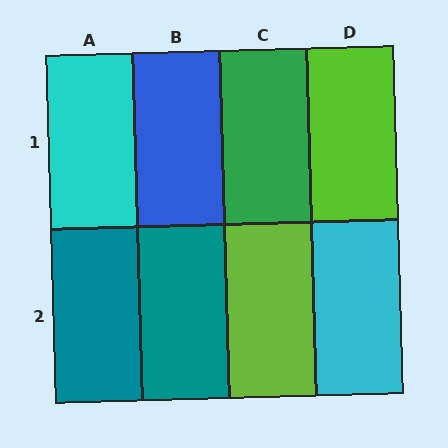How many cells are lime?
2 cells are lime.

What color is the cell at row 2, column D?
Cyan.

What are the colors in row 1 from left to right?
Cyan, blue, green, lime.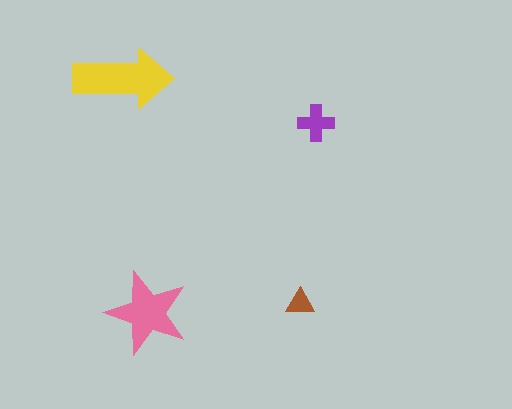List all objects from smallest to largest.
The brown triangle, the purple cross, the pink star, the yellow arrow.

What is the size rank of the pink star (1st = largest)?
2nd.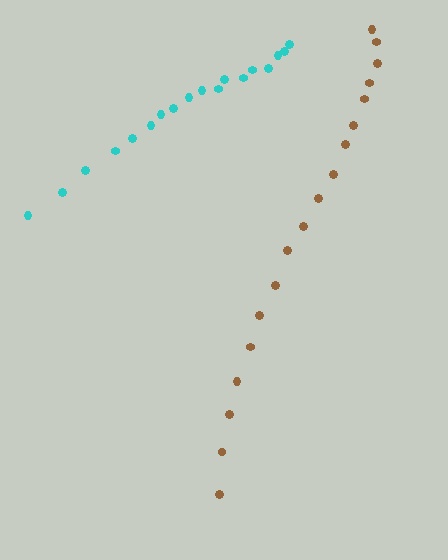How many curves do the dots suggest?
There are 2 distinct paths.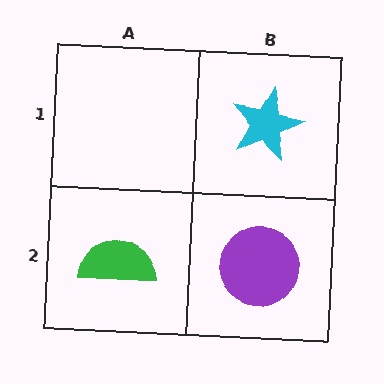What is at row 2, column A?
A green semicircle.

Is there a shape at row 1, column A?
No, that cell is empty.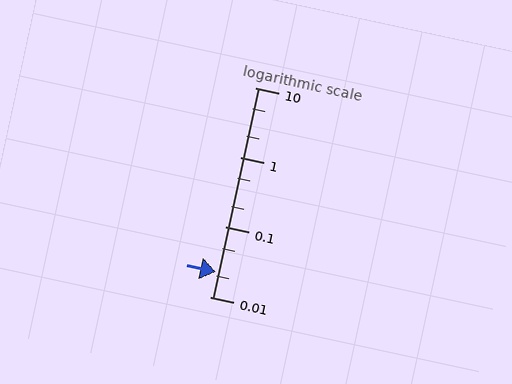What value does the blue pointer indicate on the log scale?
The pointer indicates approximately 0.023.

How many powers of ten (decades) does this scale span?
The scale spans 3 decades, from 0.01 to 10.